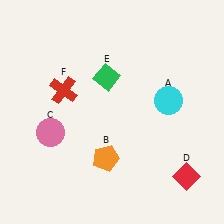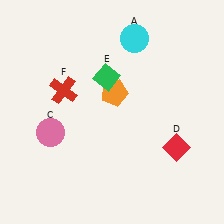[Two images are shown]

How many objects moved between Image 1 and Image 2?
3 objects moved between the two images.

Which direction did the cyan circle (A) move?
The cyan circle (A) moved up.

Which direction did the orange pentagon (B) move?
The orange pentagon (B) moved up.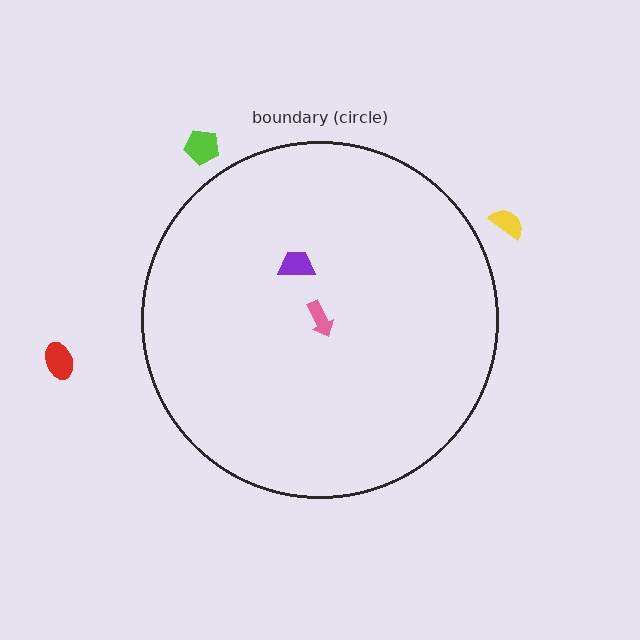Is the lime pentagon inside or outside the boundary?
Outside.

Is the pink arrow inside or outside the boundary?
Inside.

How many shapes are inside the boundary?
2 inside, 3 outside.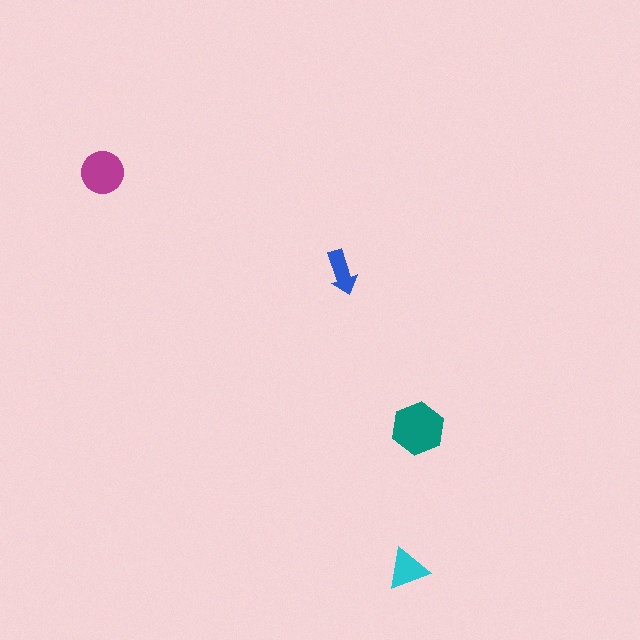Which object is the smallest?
The blue arrow.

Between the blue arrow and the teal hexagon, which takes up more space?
The teal hexagon.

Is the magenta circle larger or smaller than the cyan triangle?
Larger.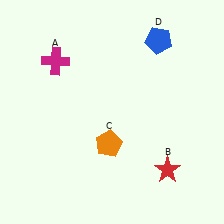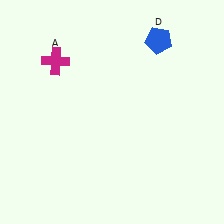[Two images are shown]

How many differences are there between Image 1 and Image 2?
There are 2 differences between the two images.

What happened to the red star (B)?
The red star (B) was removed in Image 2. It was in the bottom-right area of Image 1.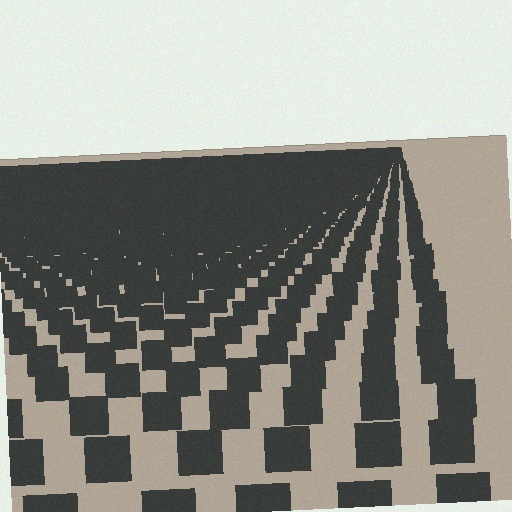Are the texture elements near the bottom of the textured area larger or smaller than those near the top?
Larger. Near the bottom, elements are closer to the viewer and appear at a bigger on-screen size.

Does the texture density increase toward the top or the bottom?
Density increases toward the top.